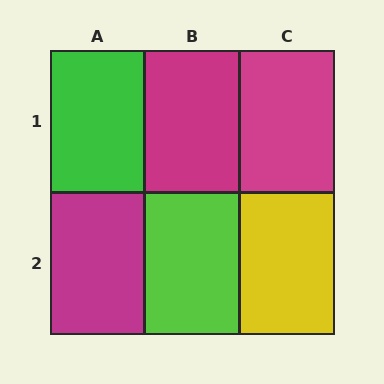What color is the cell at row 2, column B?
Lime.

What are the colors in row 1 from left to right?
Green, magenta, magenta.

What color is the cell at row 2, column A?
Magenta.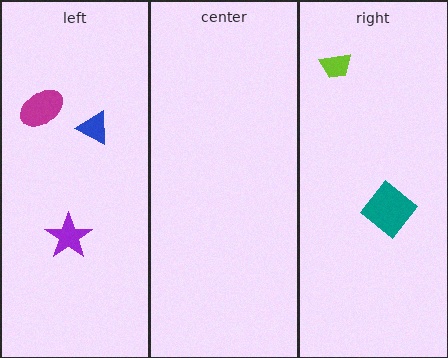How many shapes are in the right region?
2.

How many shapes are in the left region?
3.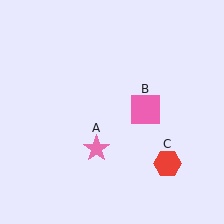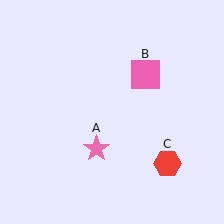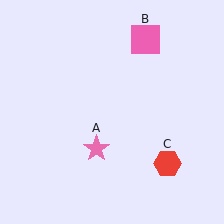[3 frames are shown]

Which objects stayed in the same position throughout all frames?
Pink star (object A) and red hexagon (object C) remained stationary.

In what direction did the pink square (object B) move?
The pink square (object B) moved up.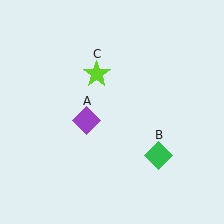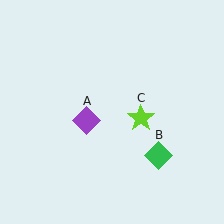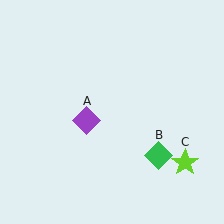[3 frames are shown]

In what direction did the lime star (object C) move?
The lime star (object C) moved down and to the right.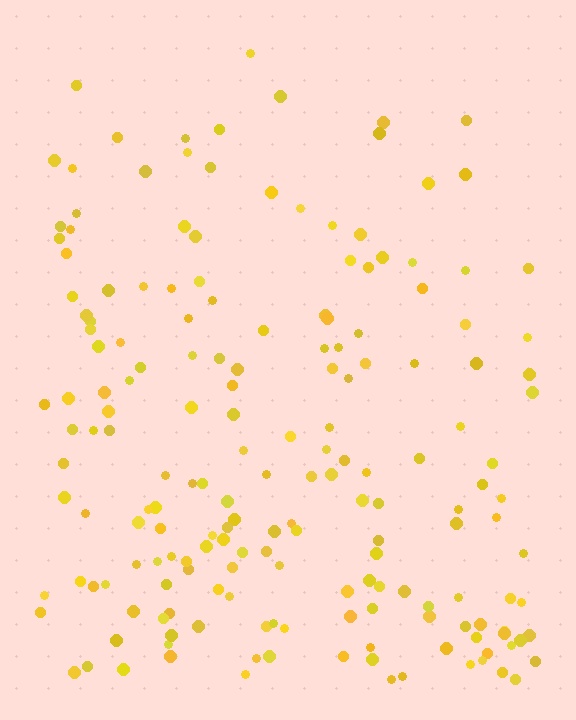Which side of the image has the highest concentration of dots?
The bottom.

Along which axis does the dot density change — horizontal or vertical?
Vertical.